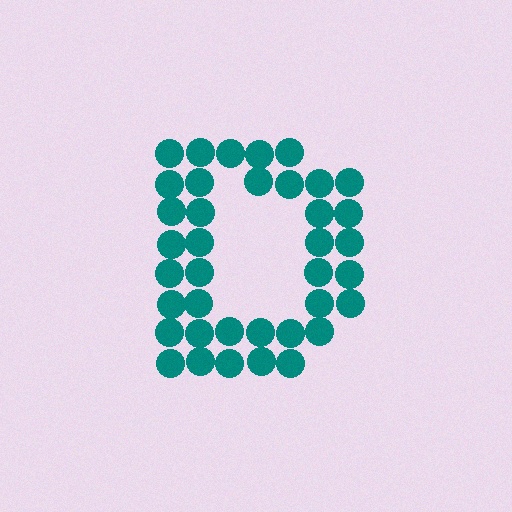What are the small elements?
The small elements are circles.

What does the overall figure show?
The overall figure shows the letter D.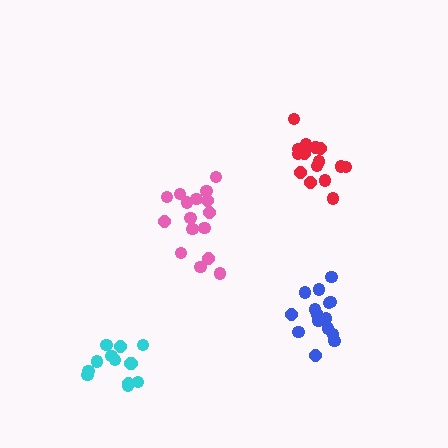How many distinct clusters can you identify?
There are 4 distinct clusters.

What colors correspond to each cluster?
The clusters are colored: pink, red, cyan, blue.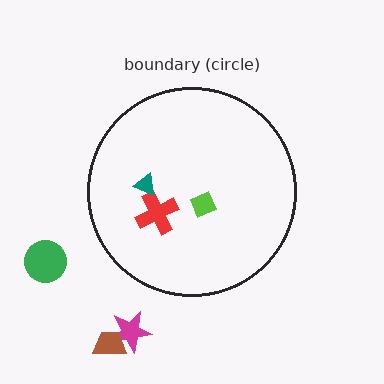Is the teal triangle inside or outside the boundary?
Inside.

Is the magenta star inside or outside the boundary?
Outside.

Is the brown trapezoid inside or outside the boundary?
Outside.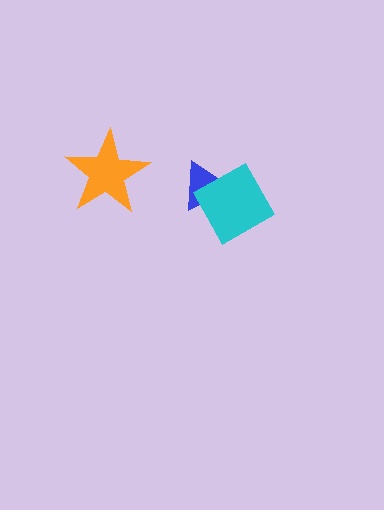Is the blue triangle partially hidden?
Yes, it is partially covered by another shape.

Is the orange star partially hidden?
No, no other shape covers it.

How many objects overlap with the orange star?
0 objects overlap with the orange star.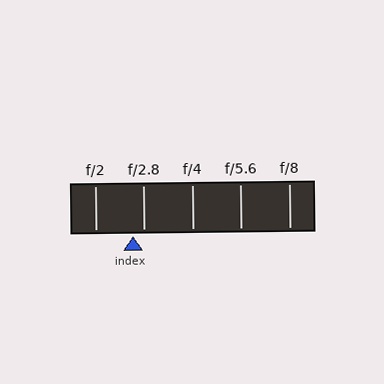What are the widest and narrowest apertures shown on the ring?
The widest aperture shown is f/2 and the narrowest is f/8.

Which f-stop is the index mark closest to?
The index mark is closest to f/2.8.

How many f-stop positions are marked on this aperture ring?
There are 5 f-stop positions marked.